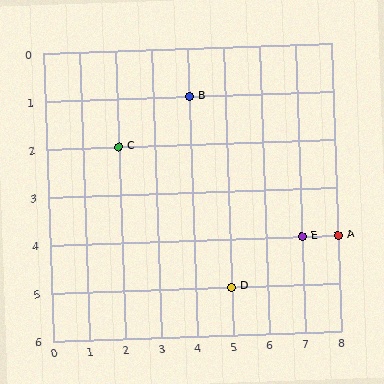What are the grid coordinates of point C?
Point C is at grid coordinates (2, 2).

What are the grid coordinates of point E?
Point E is at grid coordinates (7, 4).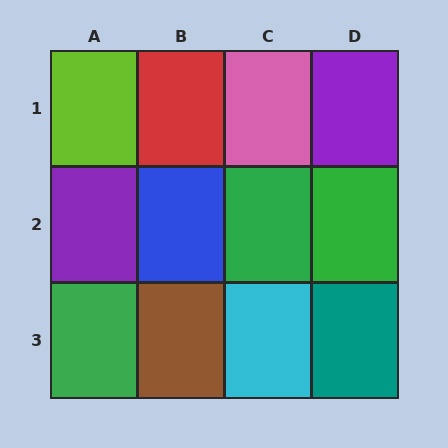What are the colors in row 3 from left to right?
Green, brown, cyan, teal.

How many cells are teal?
1 cell is teal.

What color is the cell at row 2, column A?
Purple.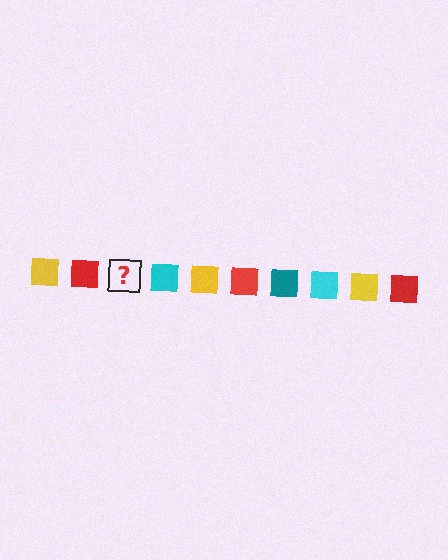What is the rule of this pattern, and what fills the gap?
The rule is that the pattern cycles through yellow, red, teal, cyan squares. The gap should be filled with a teal square.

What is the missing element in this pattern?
The missing element is a teal square.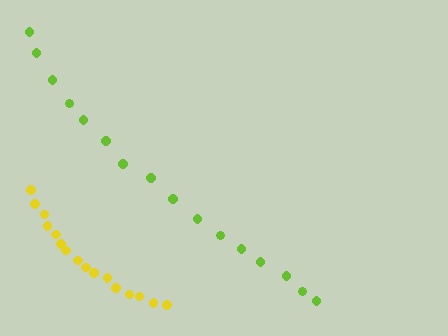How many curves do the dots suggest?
There are 2 distinct paths.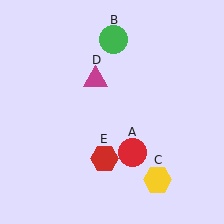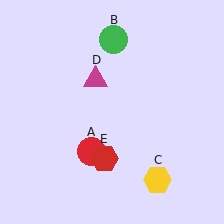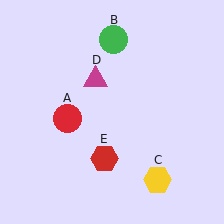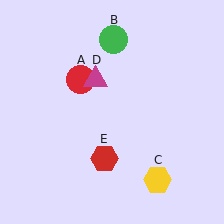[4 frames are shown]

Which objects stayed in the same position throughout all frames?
Green circle (object B) and yellow hexagon (object C) and magenta triangle (object D) and red hexagon (object E) remained stationary.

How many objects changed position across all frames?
1 object changed position: red circle (object A).